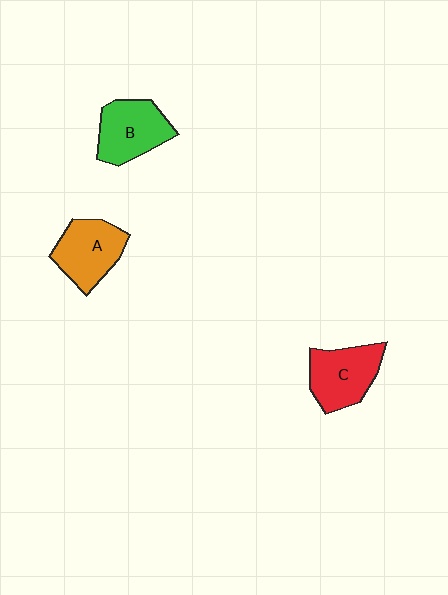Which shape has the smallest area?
Shape A (orange).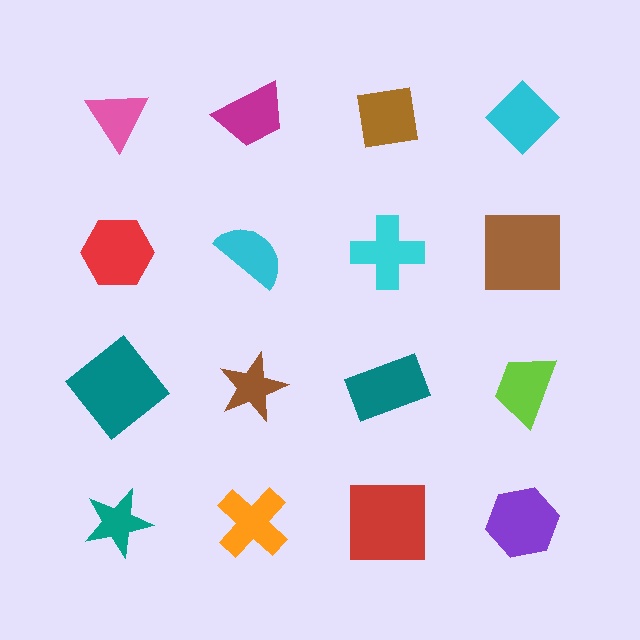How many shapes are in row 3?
4 shapes.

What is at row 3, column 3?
A teal rectangle.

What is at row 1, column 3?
A brown square.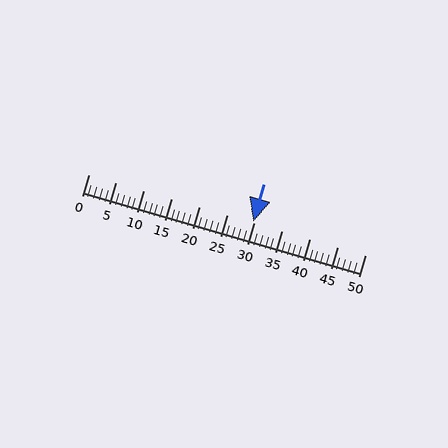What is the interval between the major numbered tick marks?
The major tick marks are spaced 5 units apart.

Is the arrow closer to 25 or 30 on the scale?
The arrow is closer to 30.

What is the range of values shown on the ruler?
The ruler shows values from 0 to 50.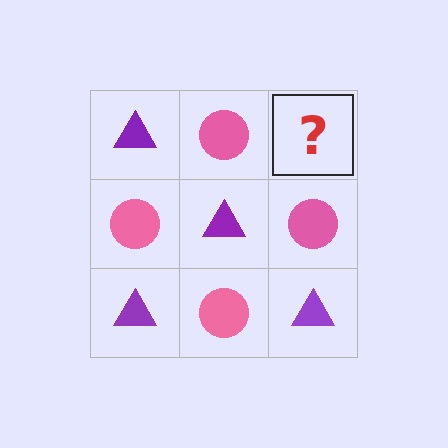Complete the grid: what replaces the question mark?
The question mark should be replaced with a purple triangle.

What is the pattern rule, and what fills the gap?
The rule is that it alternates purple triangle and pink circle in a checkerboard pattern. The gap should be filled with a purple triangle.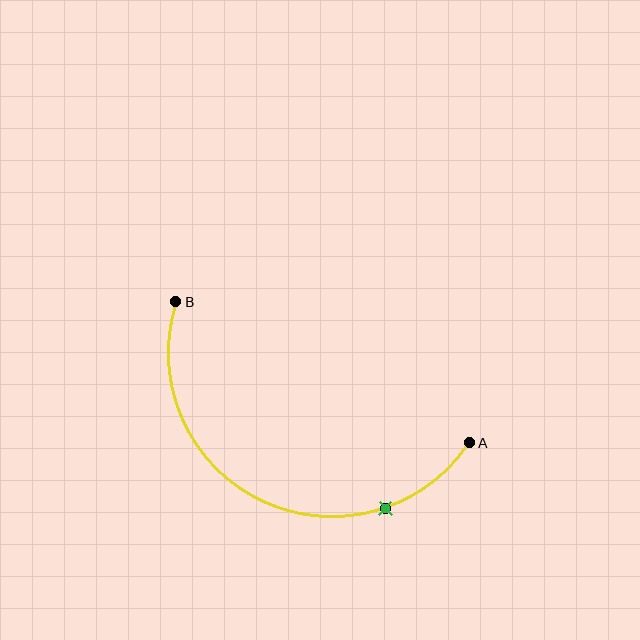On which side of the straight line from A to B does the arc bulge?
The arc bulges below the straight line connecting A and B.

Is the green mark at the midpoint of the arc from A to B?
No. The green mark lies on the arc but is closer to endpoint A. The arc midpoint would be at the point on the curve equidistant along the arc from both A and B.